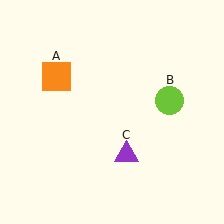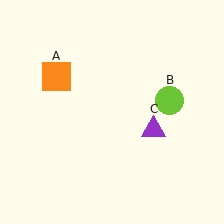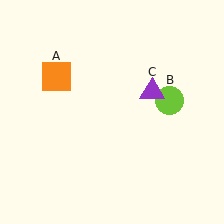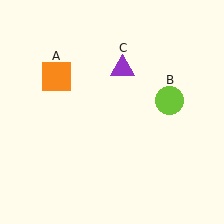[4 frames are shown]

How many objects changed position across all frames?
1 object changed position: purple triangle (object C).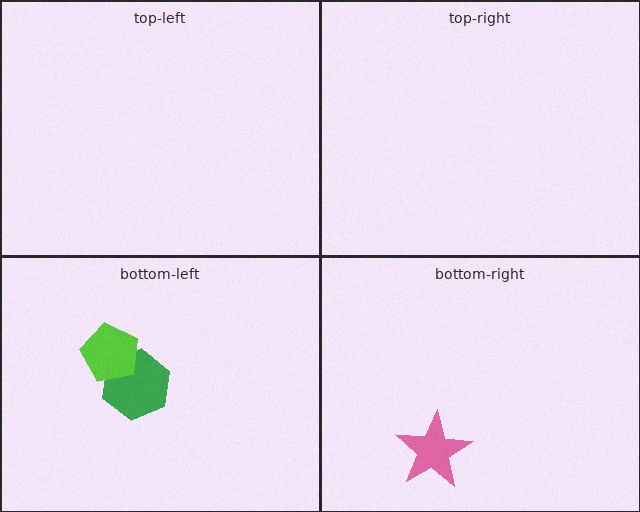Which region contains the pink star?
The bottom-right region.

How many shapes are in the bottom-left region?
2.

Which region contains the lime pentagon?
The bottom-left region.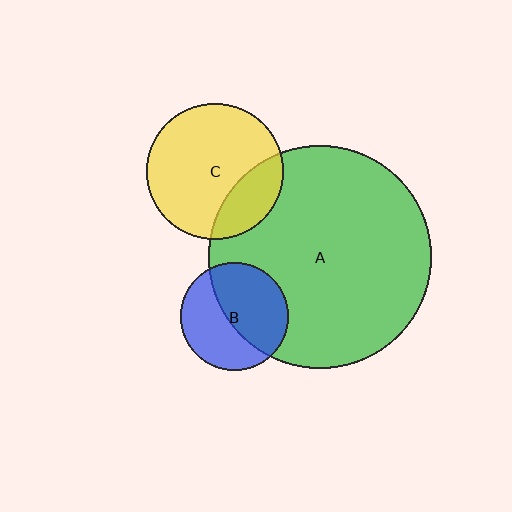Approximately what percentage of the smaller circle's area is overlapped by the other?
Approximately 25%.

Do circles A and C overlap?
Yes.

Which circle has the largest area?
Circle A (green).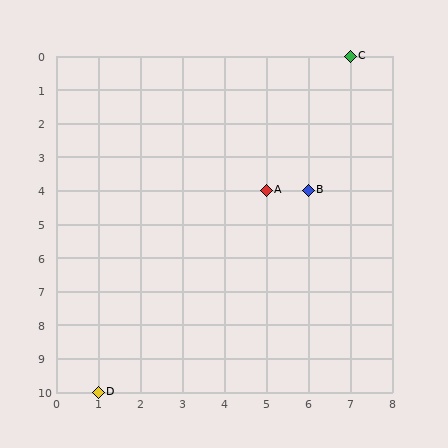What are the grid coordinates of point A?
Point A is at grid coordinates (5, 4).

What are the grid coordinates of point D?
Point D is at grid coordinates (1, 10).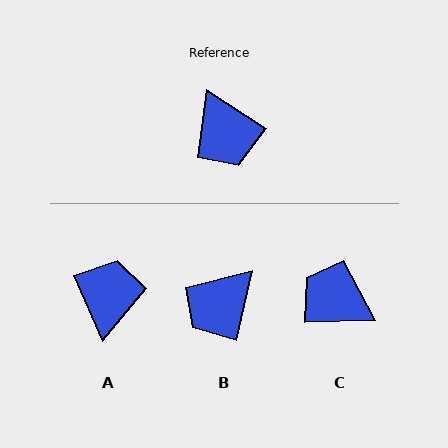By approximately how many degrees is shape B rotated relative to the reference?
Approximately 69 degrees clockwise.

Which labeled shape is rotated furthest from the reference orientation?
A, about 147 degrees away.